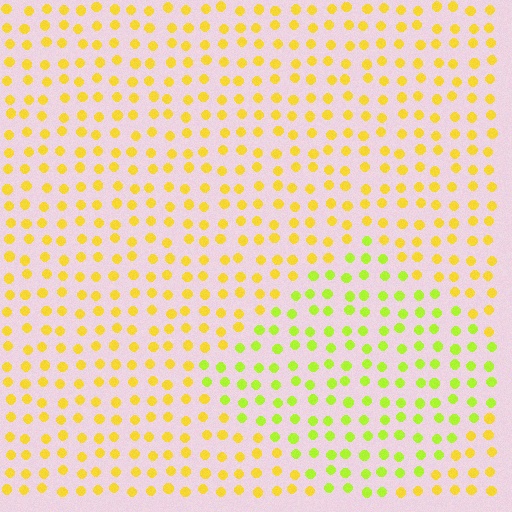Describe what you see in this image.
The image is filled with small yellow elements in a uniform arrangement. A diamond-shaped region is visible where the elements are tinted to a slightly different hue, forming a subtle color boundary.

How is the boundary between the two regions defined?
The boundary is defined purely by a slight shift in hue (about 32 degrees). Spacing, size, and orientation are identical on both sides.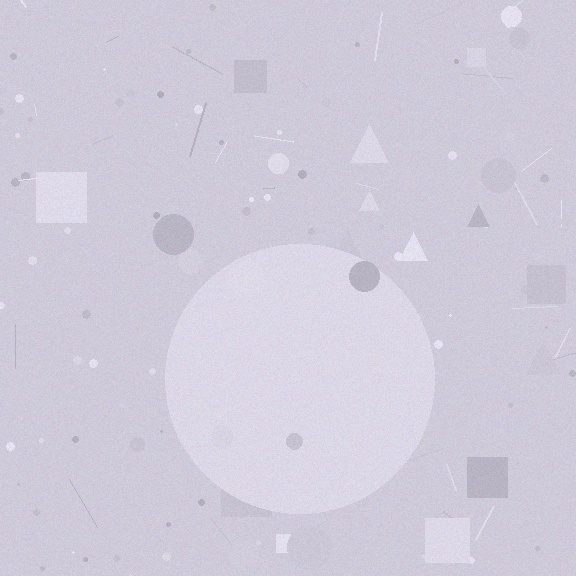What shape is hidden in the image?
A circle is hidden in the image.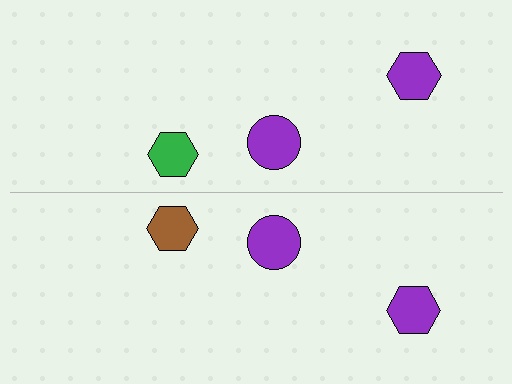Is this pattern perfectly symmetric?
No, the pattern is not perfectly symmetric. The brown hexagon on the bottom side breaks the symmetry — its mirror counterpart is green.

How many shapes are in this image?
There are 6 shapes in this image.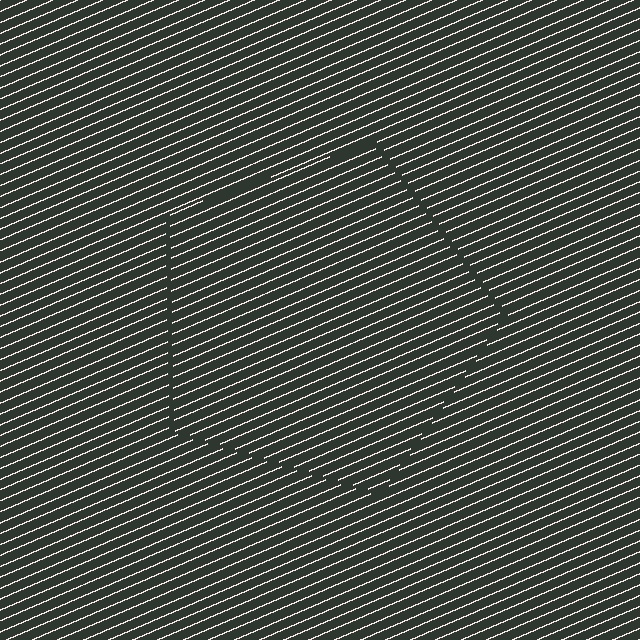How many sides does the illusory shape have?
5 sides — the line-ends trace a pentagon.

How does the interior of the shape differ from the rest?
The interior of the shape contains the same grating, shifted by half a period — the contour is defined by the phase discontinuity where line-ends from the inner and outer gratings abut.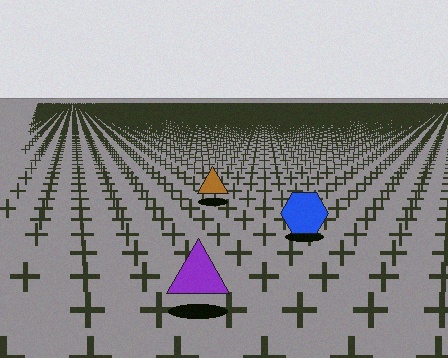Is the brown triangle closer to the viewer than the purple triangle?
No. The purple triangle is closer — you can tell from the texture gradient: the ground texture is coarser near it.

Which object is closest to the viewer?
The purple triangle is closest. The texture marks near it are larger and more spread out.